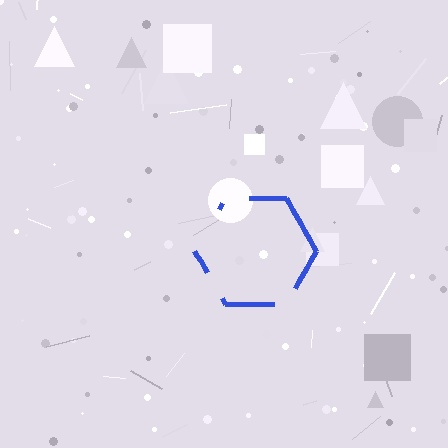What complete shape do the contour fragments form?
The contour fragments form a hexagon.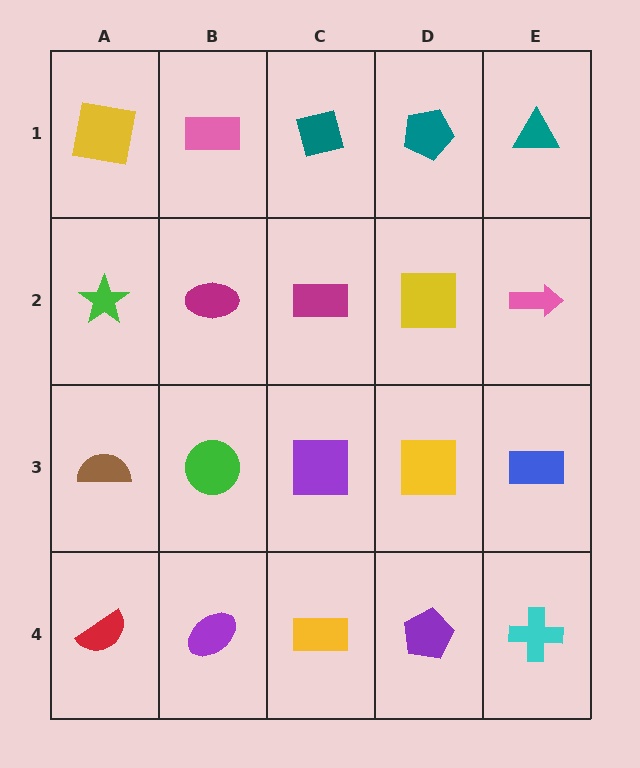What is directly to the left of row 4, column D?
A yellow rectangle.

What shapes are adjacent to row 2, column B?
A pink rectangle (row 1, column B), a green circle (row 3, column B), a green star (row 2, column A), a magenta rectangle (row 2, column C).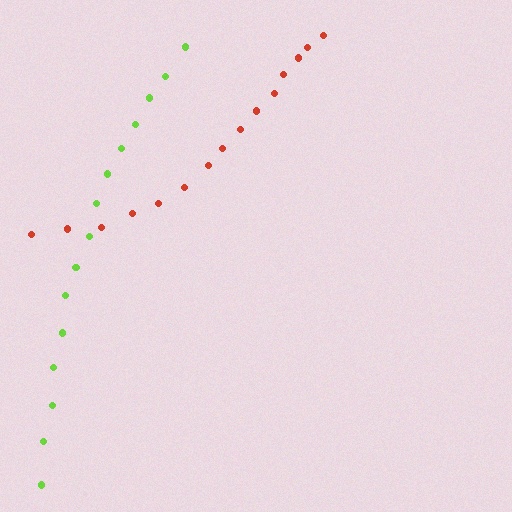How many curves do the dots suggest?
There are 2 distinct paths.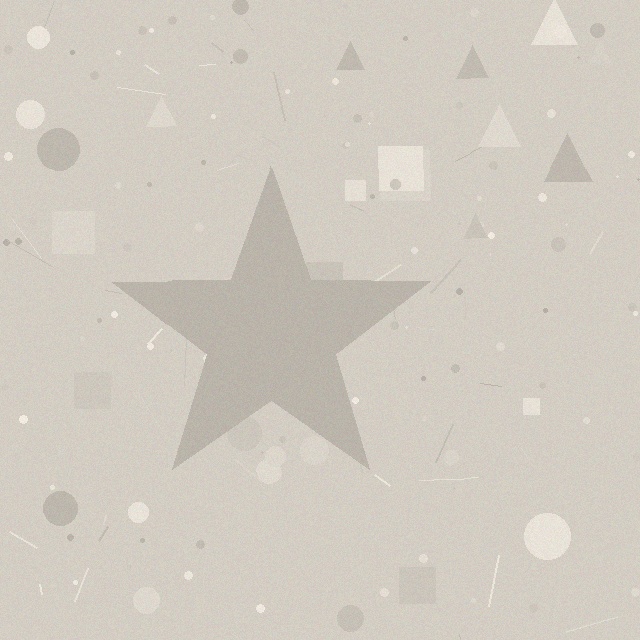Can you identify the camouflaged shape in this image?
The camouflaged shape is a star.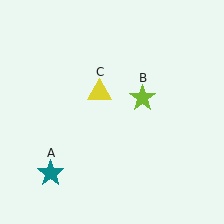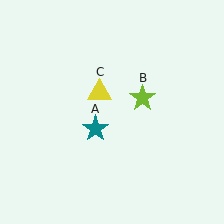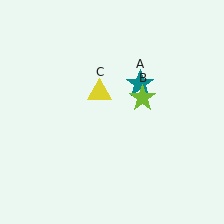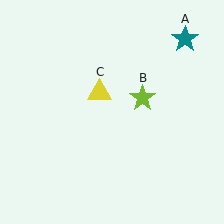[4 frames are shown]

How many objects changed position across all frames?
1 object changed position: teal star (object A).